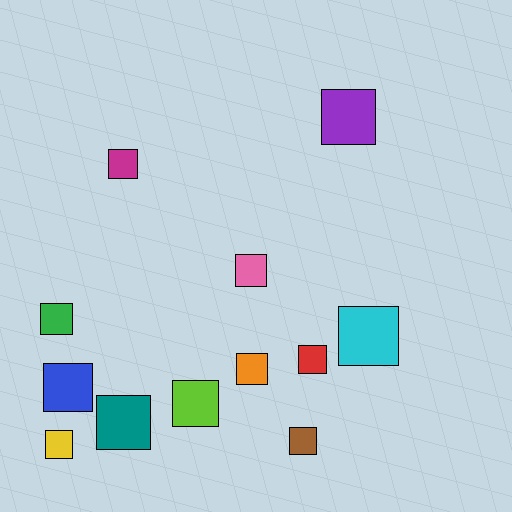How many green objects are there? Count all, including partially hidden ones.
There is 1 green object.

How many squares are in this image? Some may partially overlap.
There are 12 squares.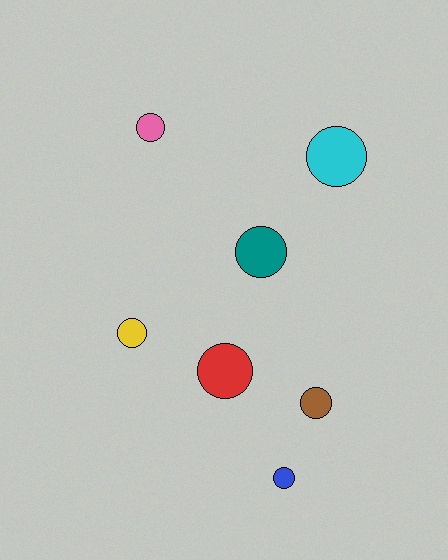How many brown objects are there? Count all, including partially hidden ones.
There is 1 brown object.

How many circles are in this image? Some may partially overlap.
There are 7 circles.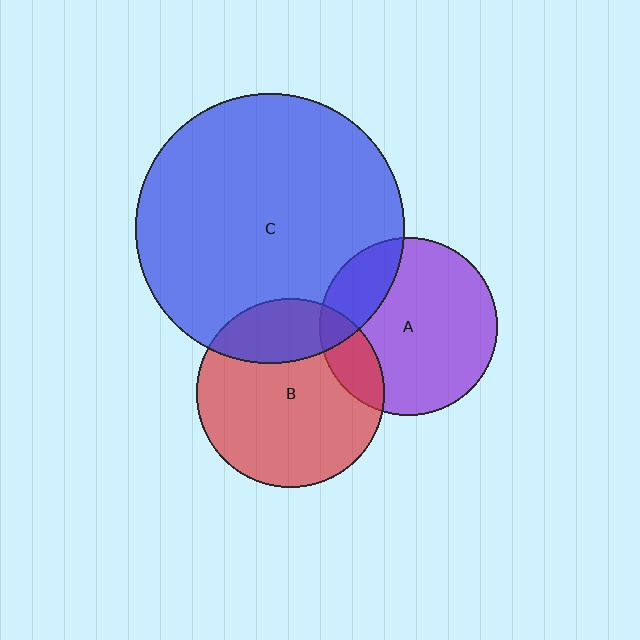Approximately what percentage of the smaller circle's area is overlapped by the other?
Approximately 25%.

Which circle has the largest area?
Circle C (blue).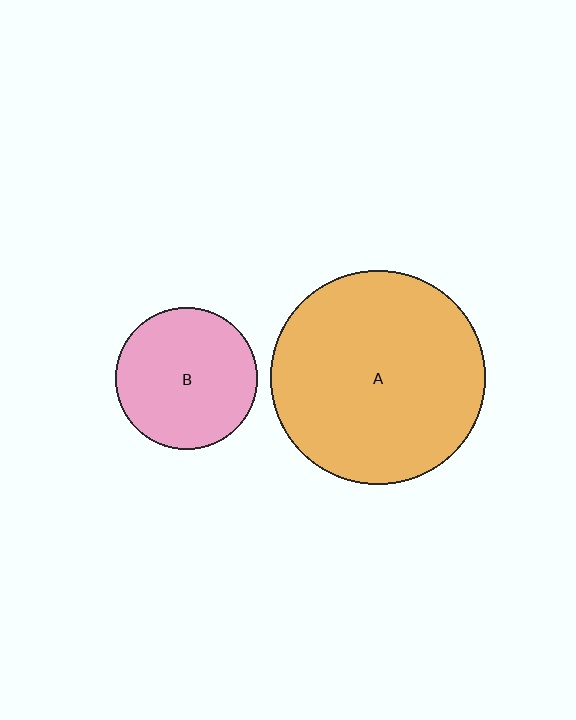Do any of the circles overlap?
No, none of the circles overlap.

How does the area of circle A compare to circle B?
Approximately 2.3 times.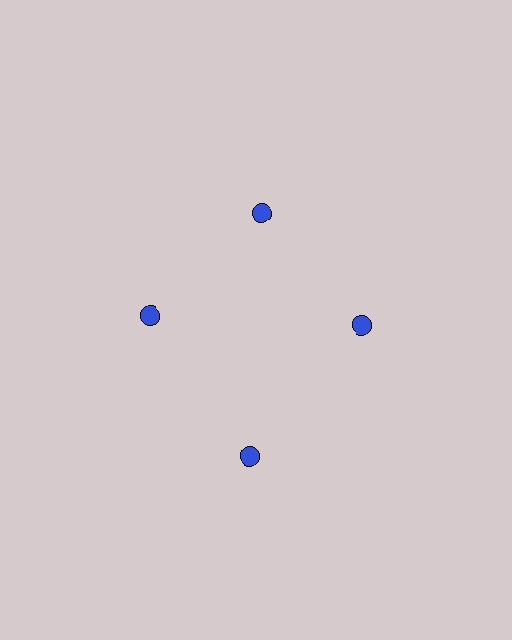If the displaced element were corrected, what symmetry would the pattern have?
It would have 4-fold rotational symmetry — the pattern would map onto itself every 90 degrees.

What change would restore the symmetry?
The symmetry would be restored by moving it inward, back onto the ring so that all 4 circles sit at equal angles and equal distance from the center.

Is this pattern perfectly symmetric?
No. The 4 blue circles are arranged in a ring, but one element near the 6 o'clock position is pushed outward from the center, breaking the 4-fold rotational symmetry.